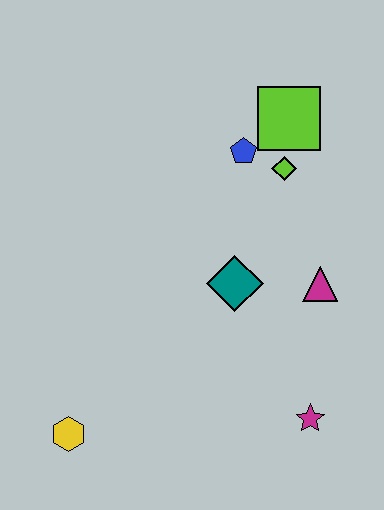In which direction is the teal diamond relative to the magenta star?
The teal diamond is above the magenta star.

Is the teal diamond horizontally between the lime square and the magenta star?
No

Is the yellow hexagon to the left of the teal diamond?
Yes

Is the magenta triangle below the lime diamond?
Yes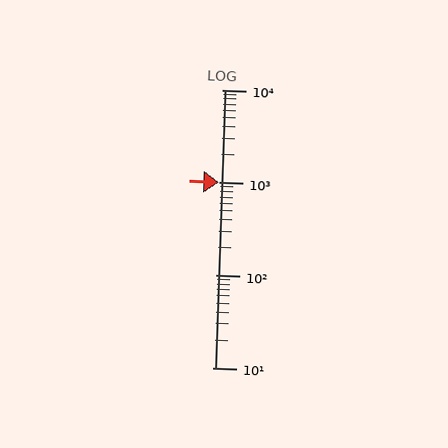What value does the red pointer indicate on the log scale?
The pointer indicates approximately 1000.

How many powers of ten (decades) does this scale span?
The scale spans 3 decades, from 10 to 10000.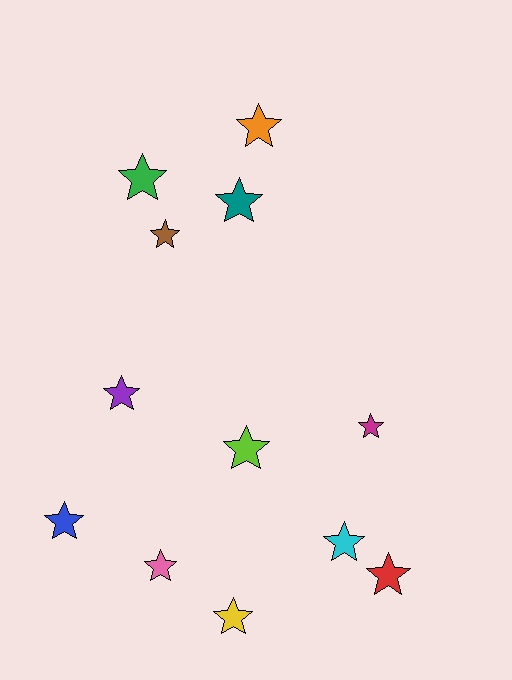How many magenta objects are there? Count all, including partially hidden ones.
There is 1 magenta object.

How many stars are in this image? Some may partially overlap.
There are 12 stars.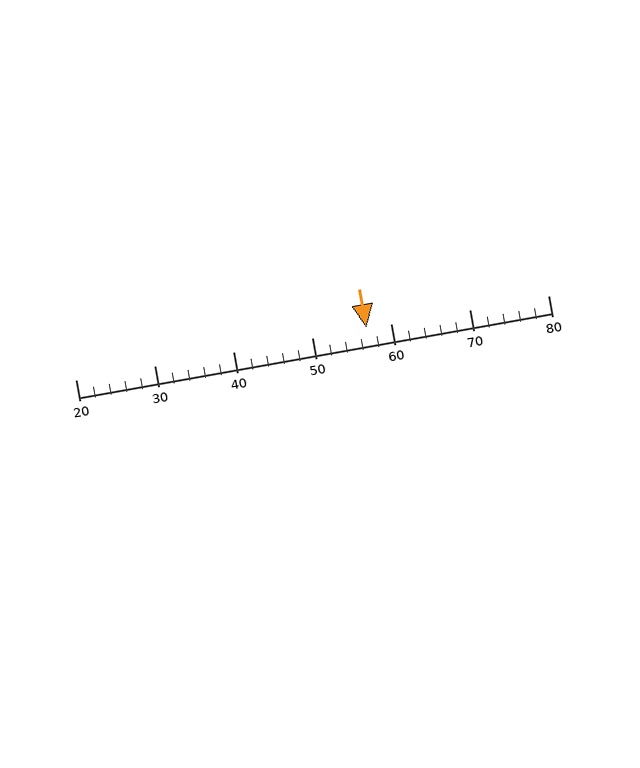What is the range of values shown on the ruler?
The ruler shows values from 20 to 80.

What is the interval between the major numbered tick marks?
The major tick marks are spaced 10 units apart.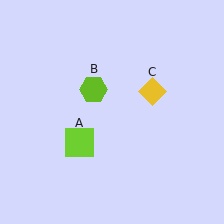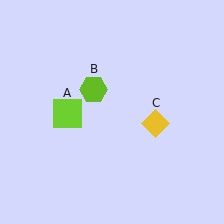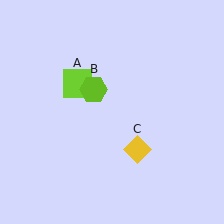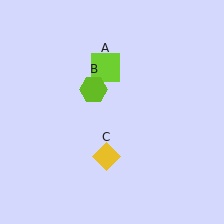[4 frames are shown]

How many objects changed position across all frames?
2 objects changed position: lime square (object A), yellow diamond (object C).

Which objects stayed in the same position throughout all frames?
Lime hexagon (object B) remained stationary.